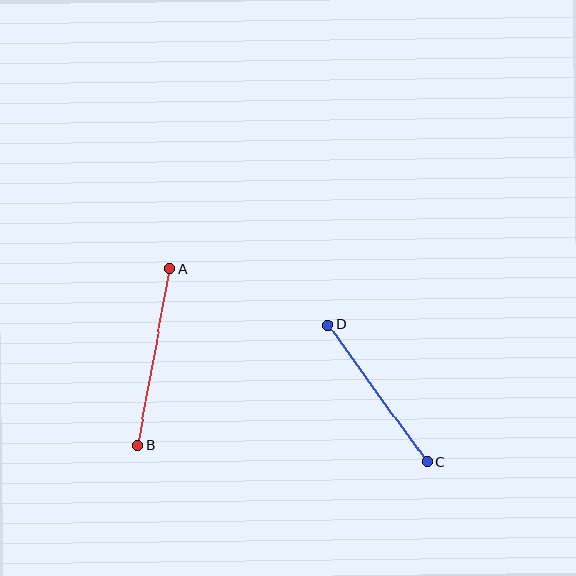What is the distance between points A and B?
The distance is approximately 179 pixels.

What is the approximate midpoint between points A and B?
The midpoint is at approximately (154, 357) pixels.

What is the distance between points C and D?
The distance is approximately 169 pixels.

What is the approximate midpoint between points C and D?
The midpoint is at approximately (378, 394) pixels.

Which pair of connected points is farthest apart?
Points A and B are farthest apart.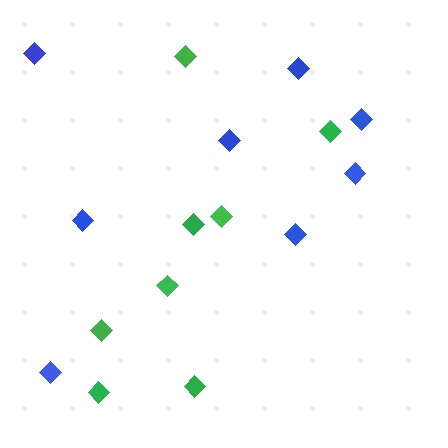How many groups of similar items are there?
There are 2 groups: one group of blue diamonds (8) and one group of green diamonds (8).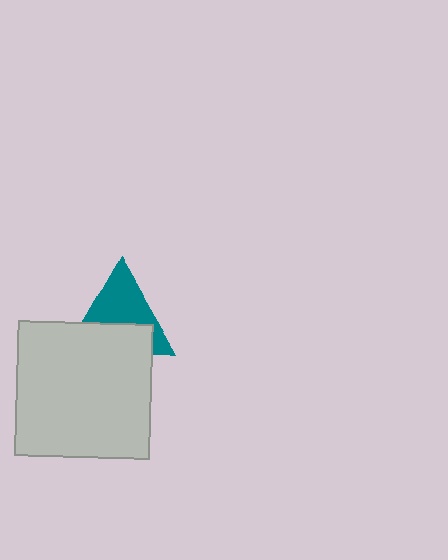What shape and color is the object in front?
The object in front is a light gray square.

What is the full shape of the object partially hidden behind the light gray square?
The partially hidden object is a teal triangle.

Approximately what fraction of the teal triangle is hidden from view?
Roughly 46% of the teal triangle is hidden behind the light gray square.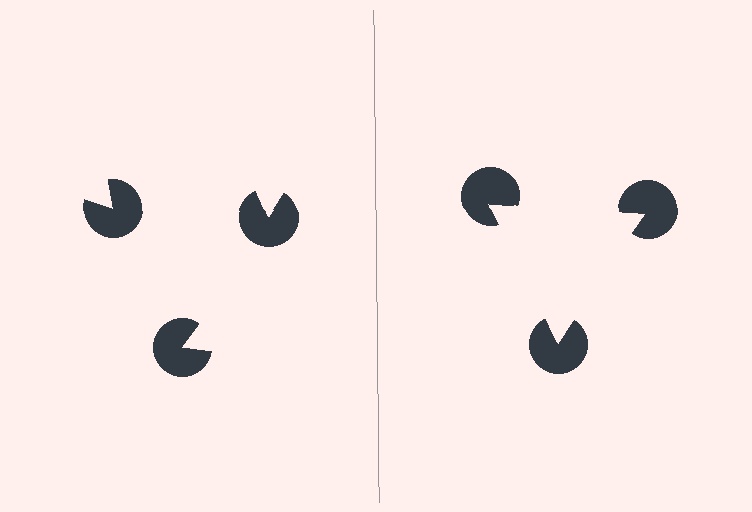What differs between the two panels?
The pac-man discs are positioned identically on both sides; only the wedge orientations differ. On the right they align to a triangle; on the left they are misaligned.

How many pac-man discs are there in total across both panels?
6 — 3 on each side.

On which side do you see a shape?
An illusory triangle appears on the right side. On the left side the wedge cuts are rotated, so no coherent shape forms.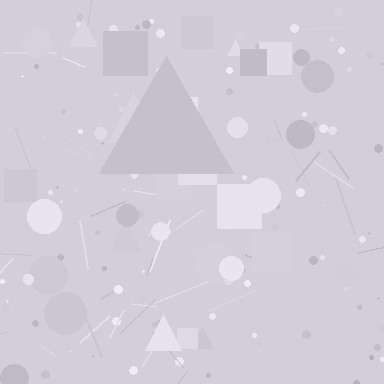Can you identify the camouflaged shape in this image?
The camouflaged shape is a triangle.